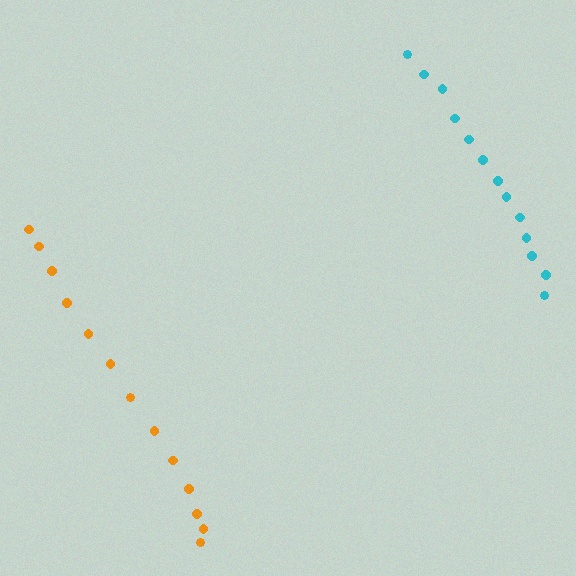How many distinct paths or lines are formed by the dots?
There are 2 distinct paths.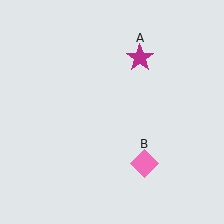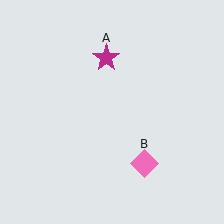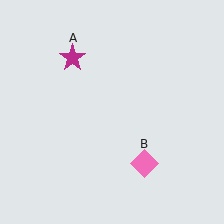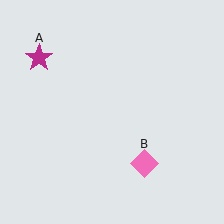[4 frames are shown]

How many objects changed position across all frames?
1 object changed position: magenta star (object A).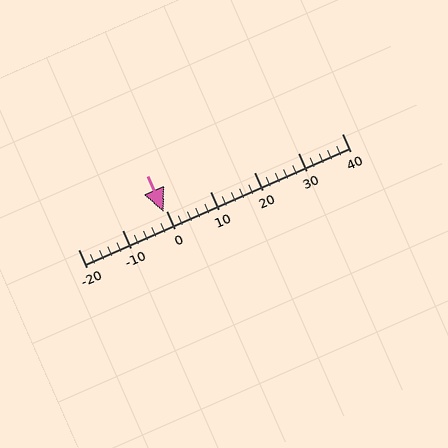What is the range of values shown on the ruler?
The ruler shows values from -20 to 40.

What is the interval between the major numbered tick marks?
The major tick marks are spaced 10 units apart.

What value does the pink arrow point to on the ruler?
The pink arrow points to approximately -1.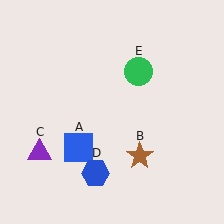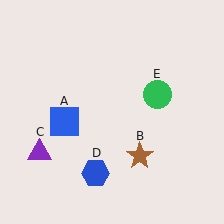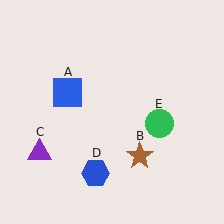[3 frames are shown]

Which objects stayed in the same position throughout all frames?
Brown star (object B) and purple triangle (object C) and blue hexagon (object D) remained stationary.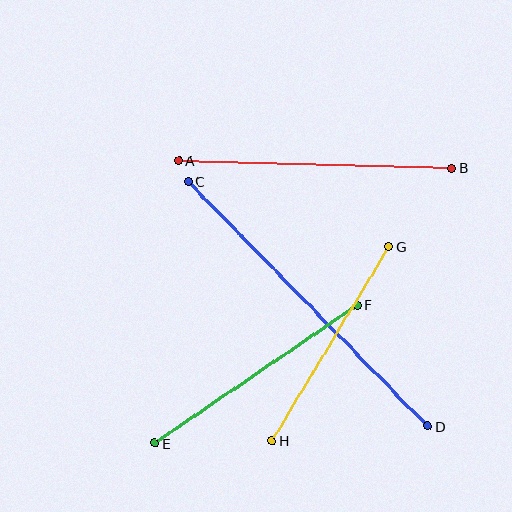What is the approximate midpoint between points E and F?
The midpoint is at approximately (256, 374) pixels.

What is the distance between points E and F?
The distance is approximately 245 pixels.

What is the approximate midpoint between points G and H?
The midpoint is at approximately (331, 344) pixels.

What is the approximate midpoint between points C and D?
The midpoint is at approximately (308, 304) pixels.